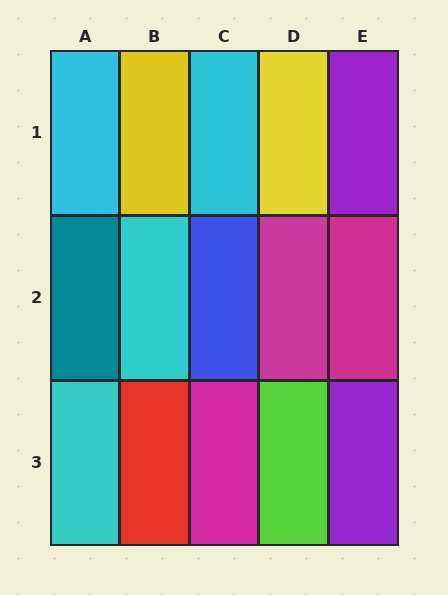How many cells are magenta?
3 cells are magenta.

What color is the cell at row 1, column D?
Yellow.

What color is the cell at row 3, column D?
Lime.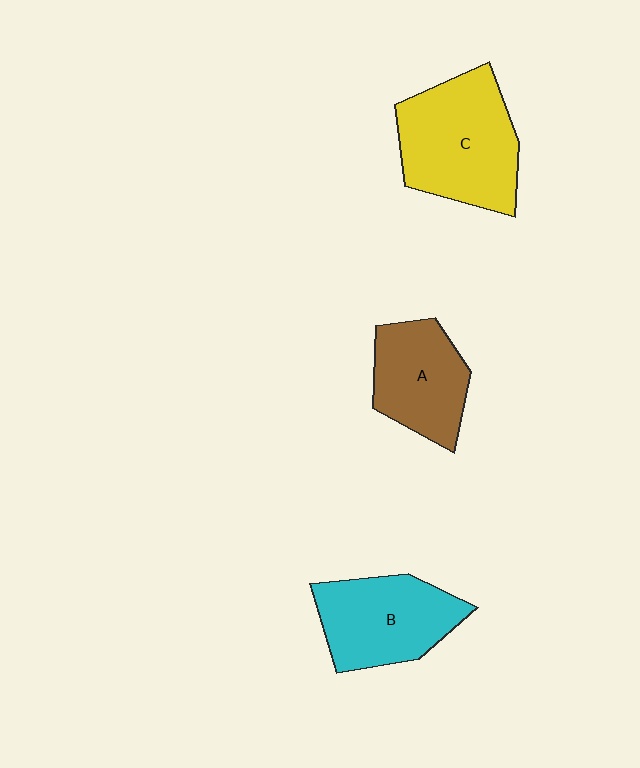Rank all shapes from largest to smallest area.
From largest to smallest: C (yellow), B (cyan), A (brown).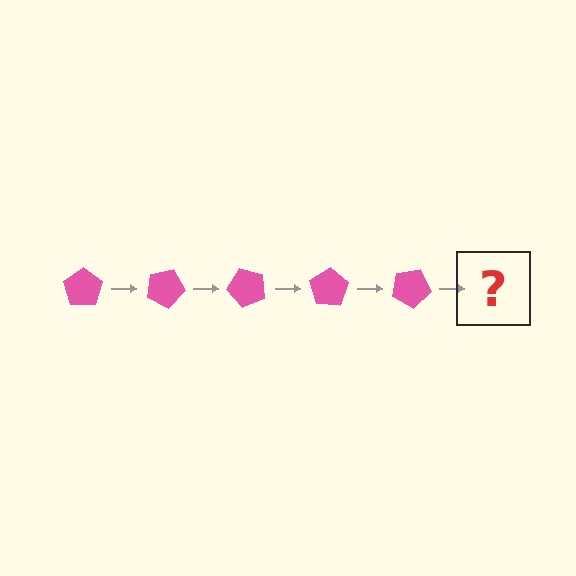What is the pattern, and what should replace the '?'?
The pattern is that the pentagon rotates 25 degrees each step. The '?' should be a pink pentagon rotated 125 degrees.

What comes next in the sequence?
The next element should be a pink pentagon rotated 125 degrees.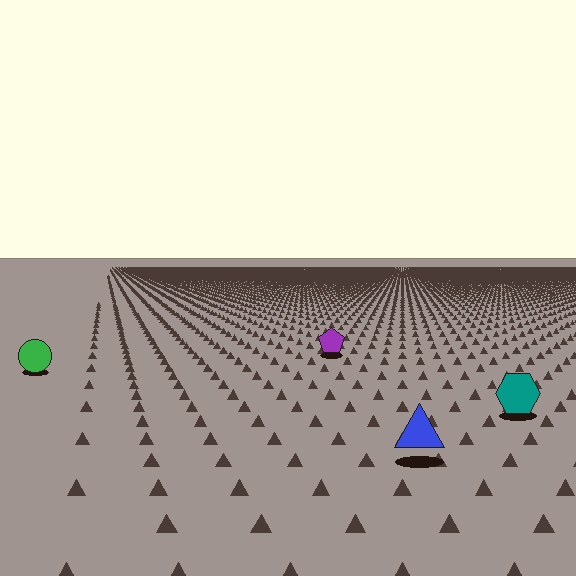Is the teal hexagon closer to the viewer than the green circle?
Yes. The teal hexagon is closer — you can tell from the texture gradient: the ground texture is coarser near it.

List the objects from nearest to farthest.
From nearest to farthest: the blue triangle, the teal hexagon, the green circle, the purple pentagon.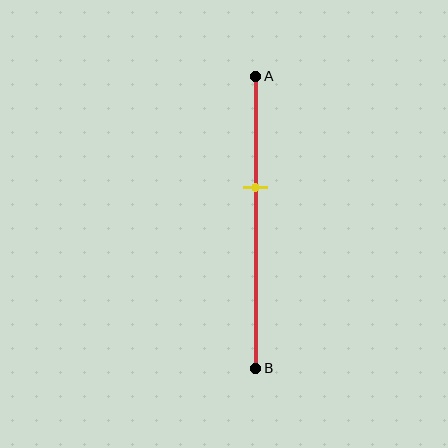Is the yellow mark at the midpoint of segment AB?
No, the mark is at about 40% from A, not at the 50% midpoint.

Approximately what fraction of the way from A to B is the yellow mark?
The yellow mark is approximately 40% of the way from A to B.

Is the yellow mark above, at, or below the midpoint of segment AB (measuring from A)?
The yellow mark is above the midpoint of segment AB.